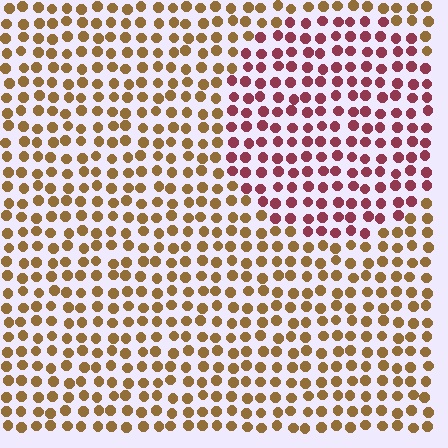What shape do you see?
I see a circle.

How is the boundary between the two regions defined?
The boundary is defined purely by a slight shift in hue (about 52 degrees). Spacing, size, and orientation are identical on both sides.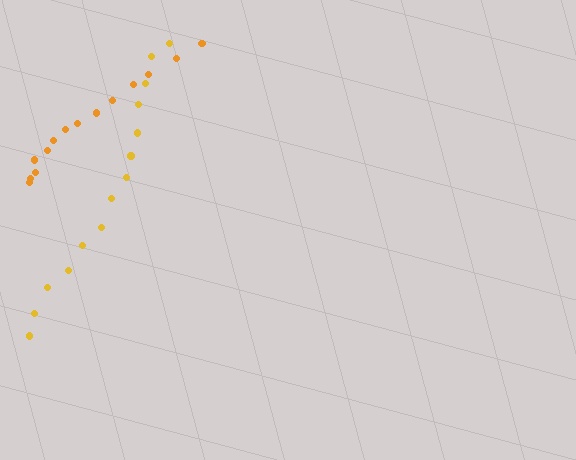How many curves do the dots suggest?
There are 2 distinct paths.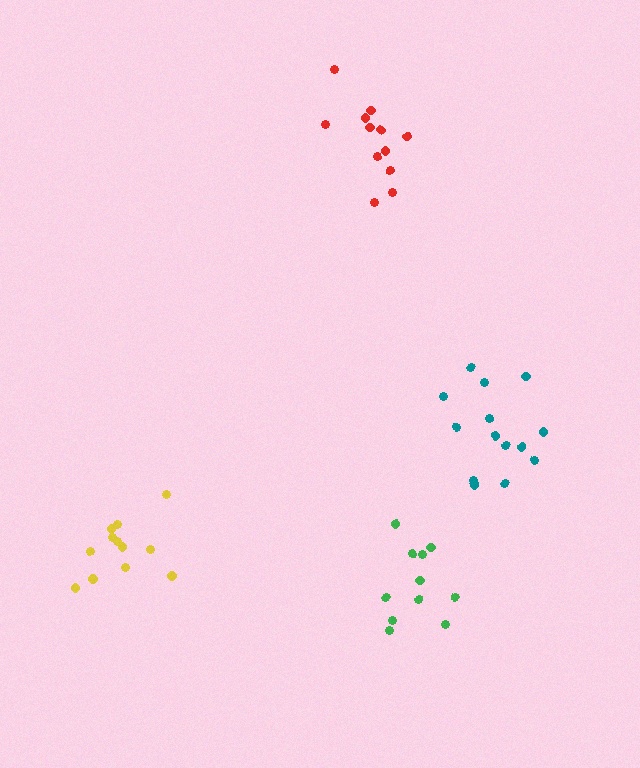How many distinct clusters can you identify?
There are 4 distinct clusters.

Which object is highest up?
The red cluster is topmost.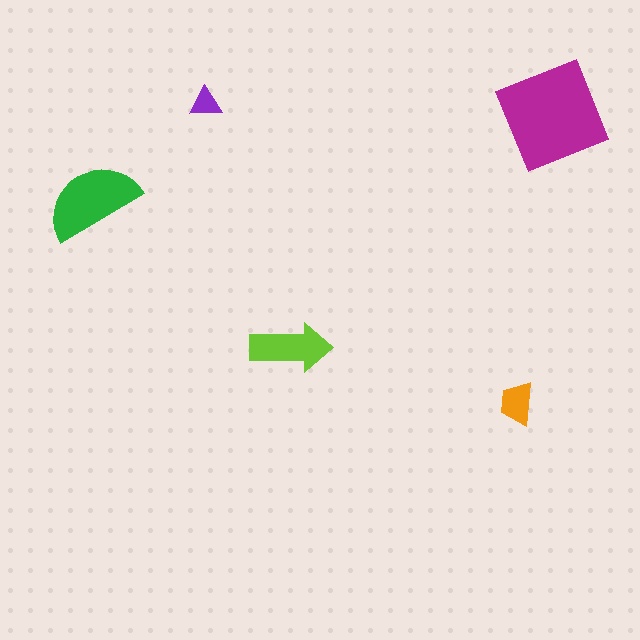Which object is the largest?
The magenta square.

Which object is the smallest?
The purple triangle.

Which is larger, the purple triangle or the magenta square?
The magenta square.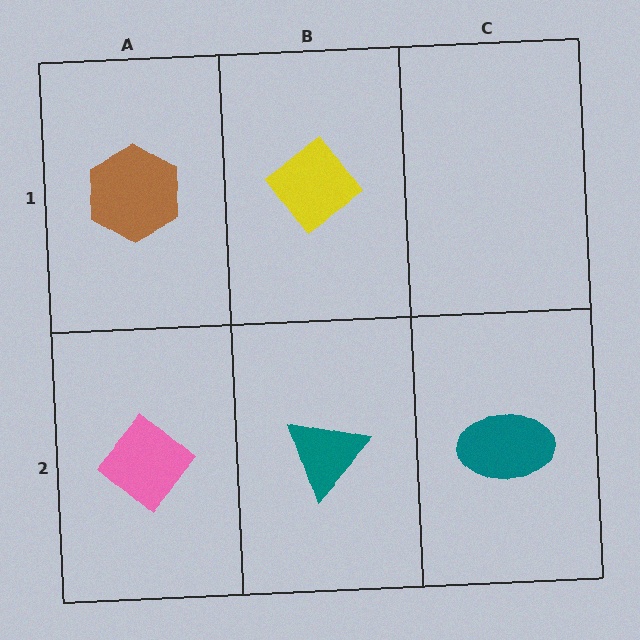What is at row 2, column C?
A teal ellipse.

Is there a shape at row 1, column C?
No, that cell is empty.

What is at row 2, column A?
A pink diamond.